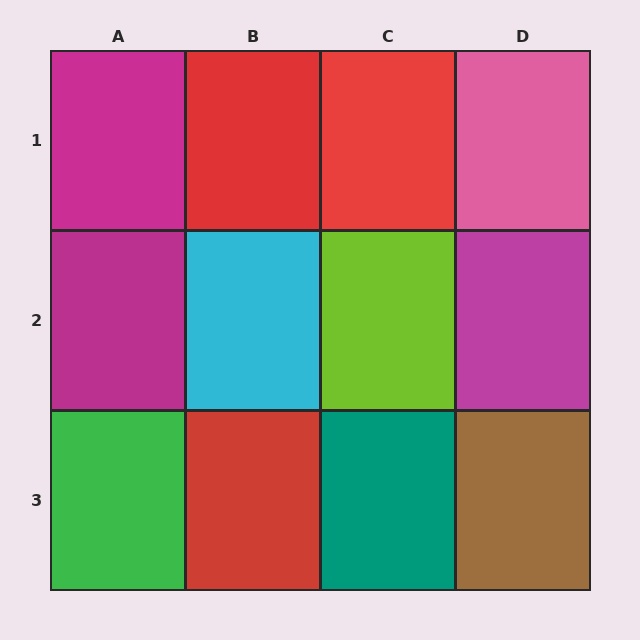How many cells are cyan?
1 cell is cyan.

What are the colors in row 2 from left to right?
Magenta, cyan, lime, magenta.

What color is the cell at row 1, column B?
Red.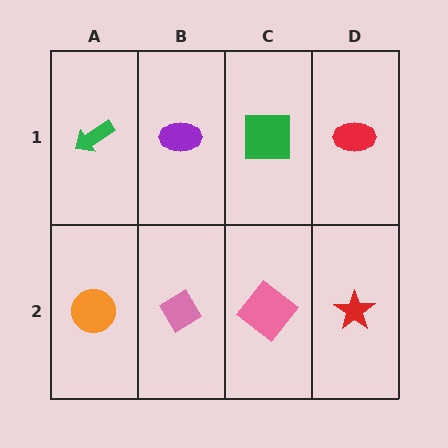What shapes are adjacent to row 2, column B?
A purple ellipse (row 1, column B), an orange circle (row 2, column A), a pink diamond (row 2, column C).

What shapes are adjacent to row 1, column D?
A red star (row 2, column D), a green square (row 1, column C).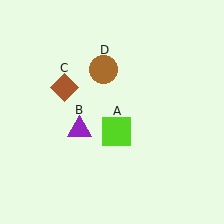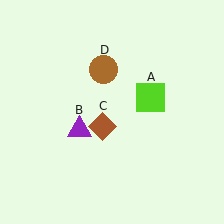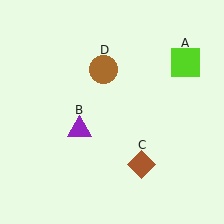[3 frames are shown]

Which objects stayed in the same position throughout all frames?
Purple triangle (object B) and brown circle (object D) remained stationary.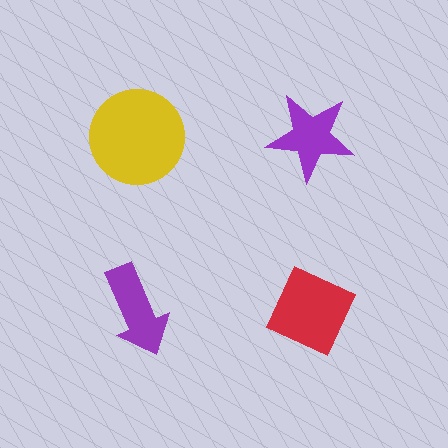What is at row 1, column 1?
A yellow circle.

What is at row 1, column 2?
A purple star.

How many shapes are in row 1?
2 shapes.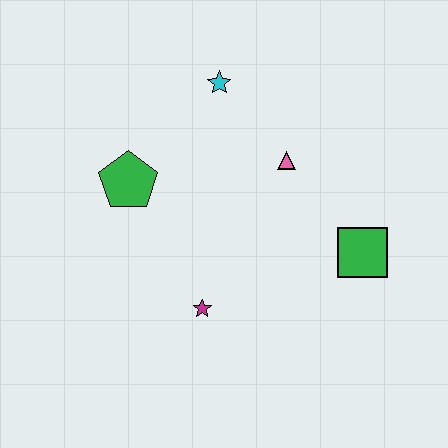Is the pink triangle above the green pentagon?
Yes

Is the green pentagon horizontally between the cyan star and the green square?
No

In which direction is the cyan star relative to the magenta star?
The cyan star is above the magenta star.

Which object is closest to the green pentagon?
The cyan star is closest to the green pentagon.